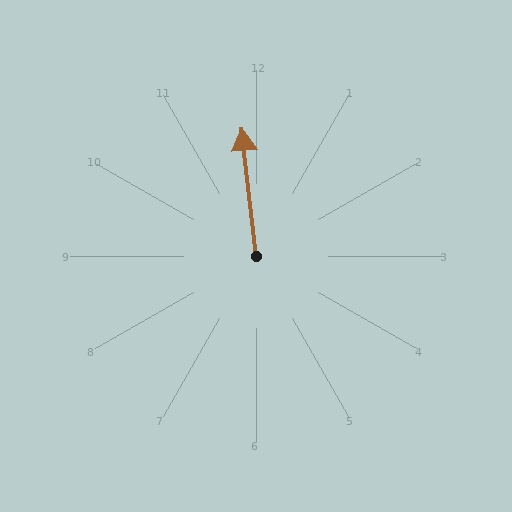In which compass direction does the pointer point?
North.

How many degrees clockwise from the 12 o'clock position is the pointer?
Approximately 354 degrees.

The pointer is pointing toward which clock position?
Roughly 12 o'clock.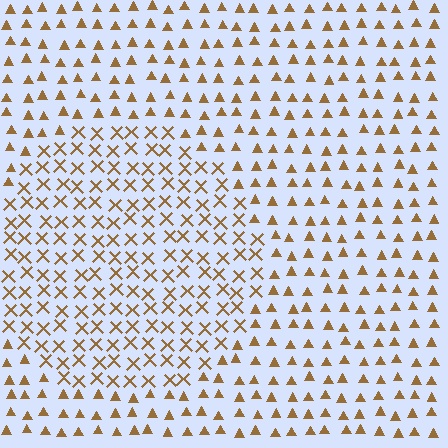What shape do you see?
I see a circle.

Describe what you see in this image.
The image is filled with small brown elements arranged in a uniform grid. A circle-shaped region contains X marks, while the surrounding area contains triangles. The boundary is defined purely by the change in element shape.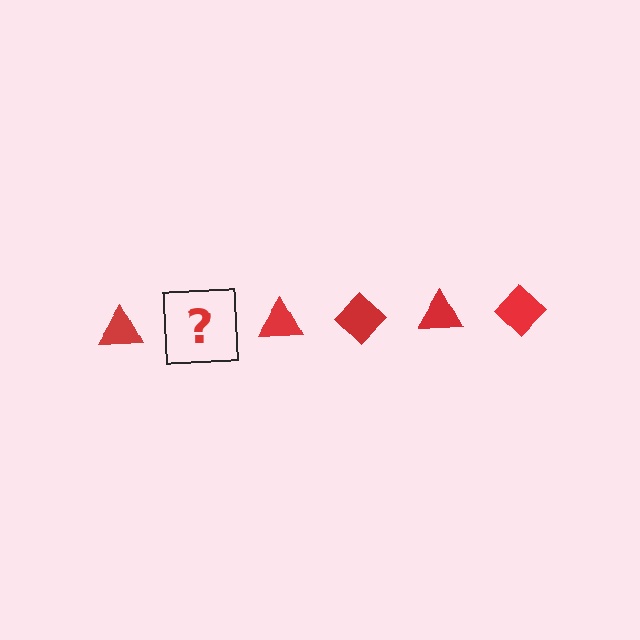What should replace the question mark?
The question mark should be replaced with a red diamond.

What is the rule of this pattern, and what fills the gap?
The rule is that the pattern cycles through triangle, diamond shapes in red. The gap should be filled with a red diamond.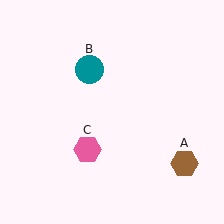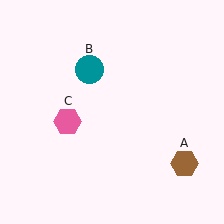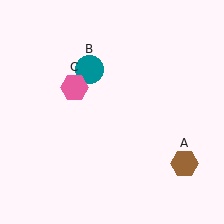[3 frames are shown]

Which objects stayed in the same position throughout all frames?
Brown hexagon (object A) and teal circle (object B) remained stationary.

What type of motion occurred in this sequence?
The pink hexagon (object C) rotated clockwise around the center of the scene.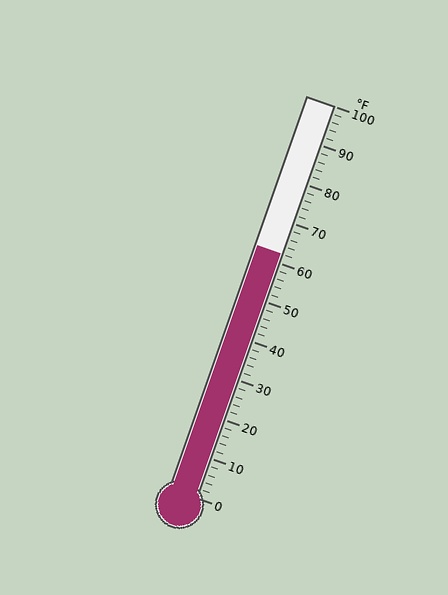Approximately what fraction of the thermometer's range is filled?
The thermometer is filled to approximately 60% of its range.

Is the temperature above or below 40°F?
The temperature is above 40°F.